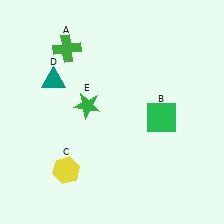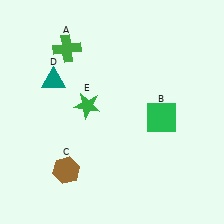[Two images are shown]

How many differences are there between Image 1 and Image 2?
There is 1 difference between the two images.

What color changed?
The hexagon (C) changed from yellow in Image 1 to brown in Image 2.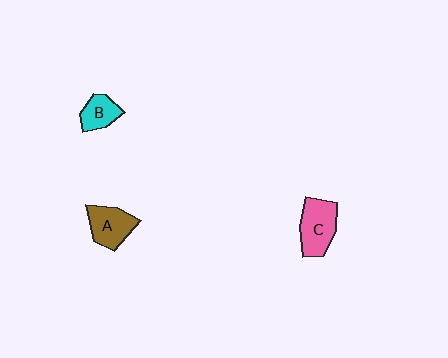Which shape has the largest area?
Shape C (pink).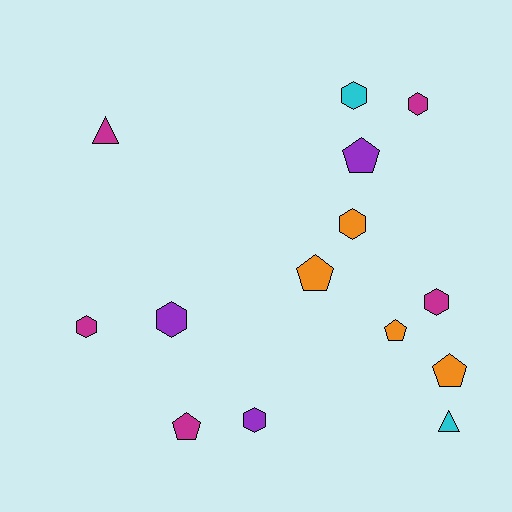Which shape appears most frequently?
Hexagon, with 7 objects.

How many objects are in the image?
There are 14 objects.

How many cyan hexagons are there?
There is 1 cyan hexagon.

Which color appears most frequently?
Magenta, with 5 objects.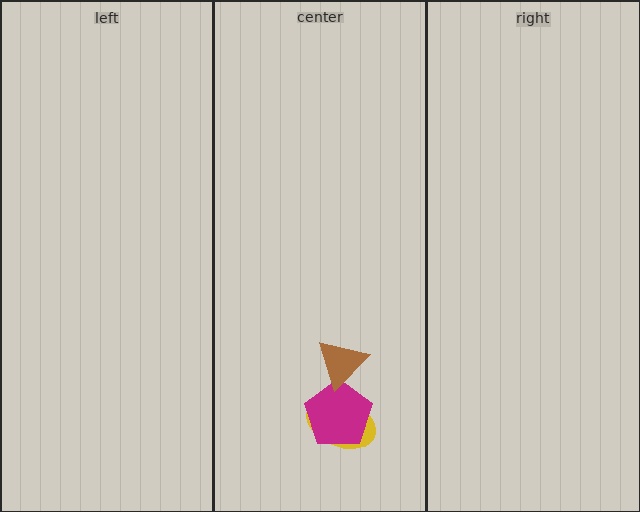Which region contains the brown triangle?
The center region.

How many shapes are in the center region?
3.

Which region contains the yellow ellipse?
The center region.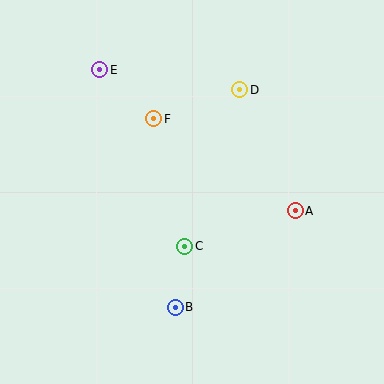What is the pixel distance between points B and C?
The distance between B and C is 62 pixels.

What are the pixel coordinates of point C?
Point C is at (185, 246).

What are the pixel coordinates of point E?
Point E is at (100, 70).